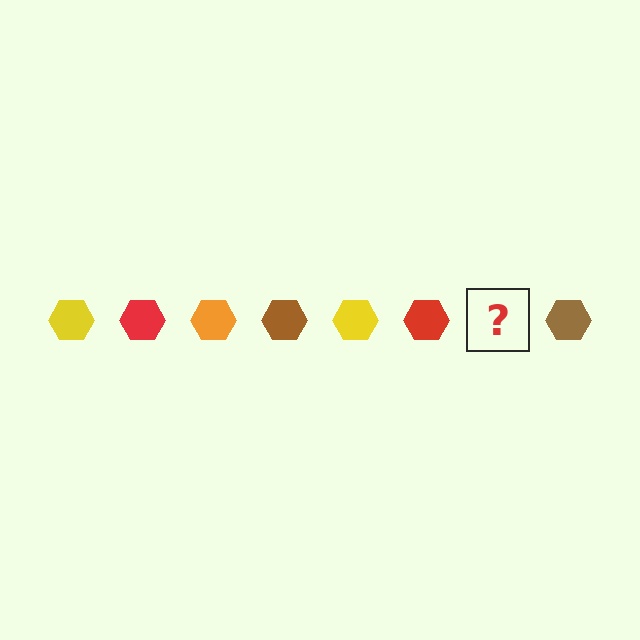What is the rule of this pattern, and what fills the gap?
The rule is that the pattern cycles through yellow, red, orange, brown hexagons. The gap should be filled with an orange hexagon.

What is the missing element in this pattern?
The missing element is an orange hexagon.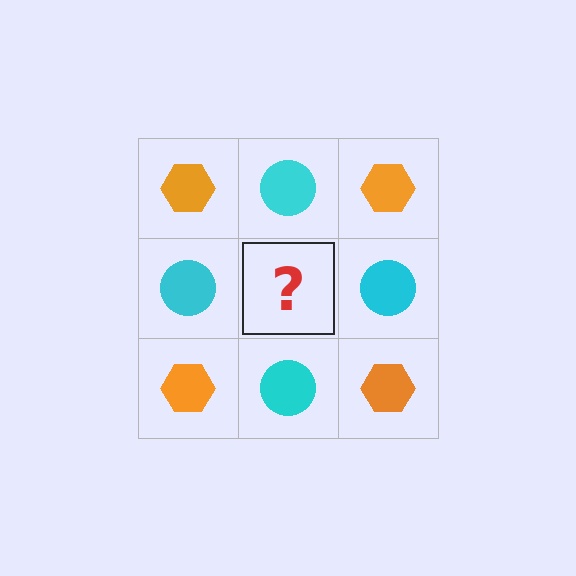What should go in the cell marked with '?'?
The missing cell should contain an orange hexagon.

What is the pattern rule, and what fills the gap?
The rule is that it alternates orange hexagon and cyan circle in a checkerboard pattern. The gap should be filled with an orange hexagon.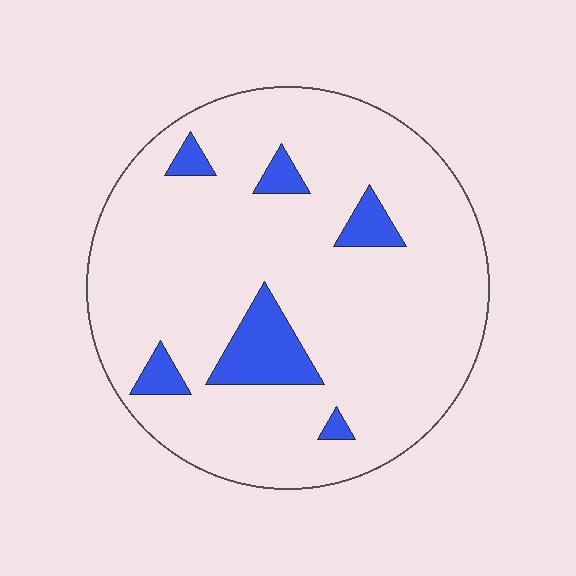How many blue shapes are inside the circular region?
6.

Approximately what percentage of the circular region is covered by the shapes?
Approximately 10%.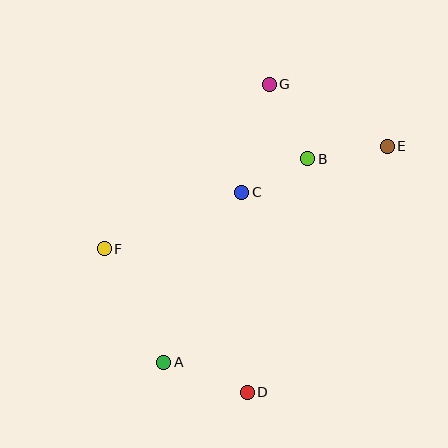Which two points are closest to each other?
Points B and C are closest to each other.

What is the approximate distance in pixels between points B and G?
The distance between B and G is approximately 84 pixels.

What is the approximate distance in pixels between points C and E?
The distance between C and E is approximately 153 pixels.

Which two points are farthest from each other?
Points A and E are farthest from each other.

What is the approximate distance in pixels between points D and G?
The distance between D and G is approximately 309 pixels.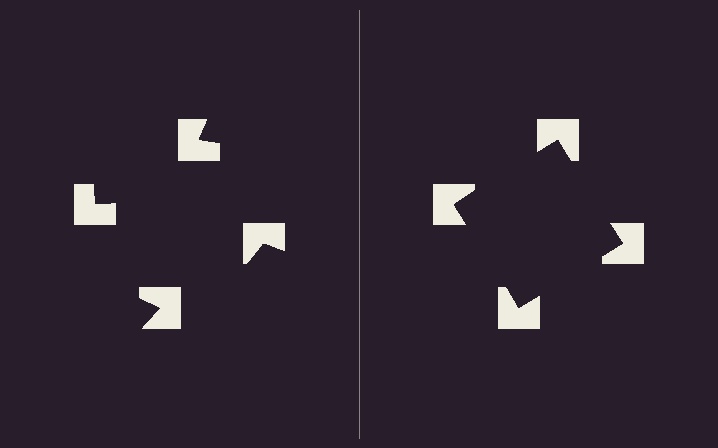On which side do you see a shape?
An illusory square appears on the right side. On the left side the wedge cuts are rotated, so no coherent shape forms.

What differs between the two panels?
The notched squares are positioned identically on both sides; only the wedge orientations differ. On the right they align to a square; on the left they are misaligned.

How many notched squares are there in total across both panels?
8 — 4 on each side.